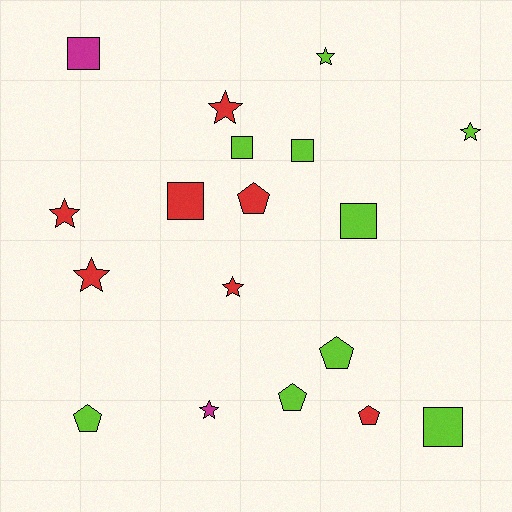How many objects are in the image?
There are 18 objects.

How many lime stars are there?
There are 2 lime stars.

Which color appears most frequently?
Lime, with 9 objects.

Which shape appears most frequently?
Star, with 7 objects.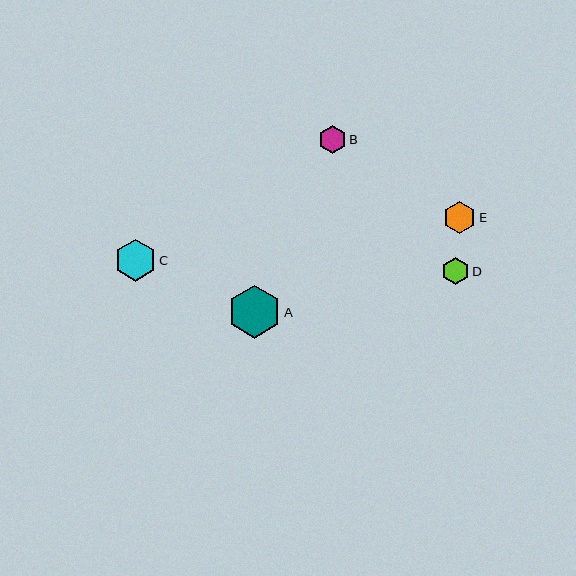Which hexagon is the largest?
Hexagon A is the largest with a size of approximately 53 pixels.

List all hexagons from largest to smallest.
From largest to smallest: A, C, E, B, D.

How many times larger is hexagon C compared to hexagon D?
Hexagon C is approximately 1.5 times the size of hexagon D.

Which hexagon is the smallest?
Hexagon D is the smallest with a size of approximately 27 pixels.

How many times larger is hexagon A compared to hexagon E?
Hexagon A is approximately 1.6 times the size of hexagon E.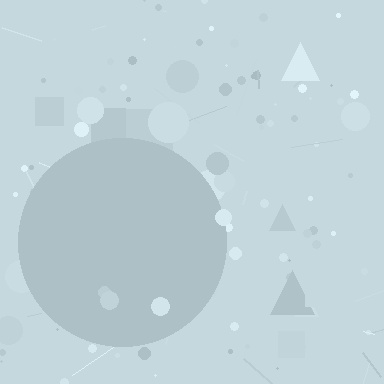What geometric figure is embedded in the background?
A circle is embedded in the background.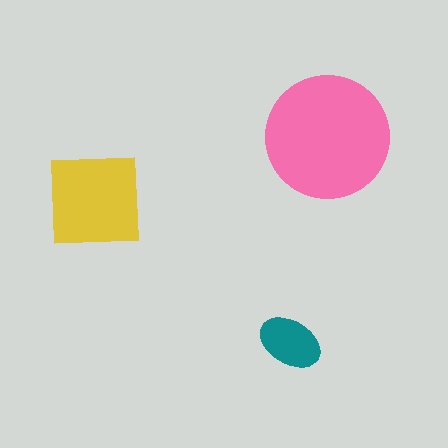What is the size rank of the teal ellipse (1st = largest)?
3rd.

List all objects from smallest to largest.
The teal ellipse, the yellow square, the pink circle.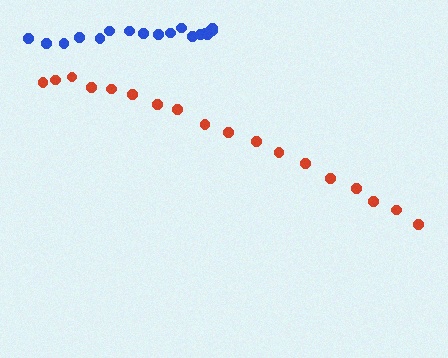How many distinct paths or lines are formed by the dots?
There are 2 distinct paths.